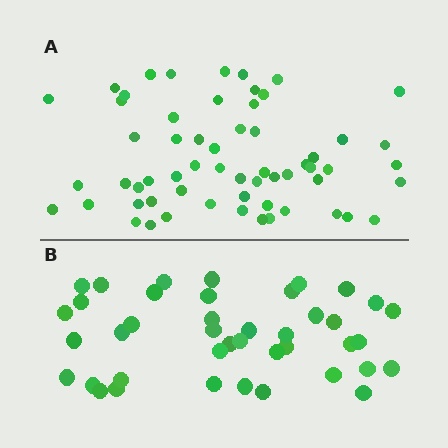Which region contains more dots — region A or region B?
Region A (the top region) has more dots.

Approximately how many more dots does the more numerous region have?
Region A has approximately 20 more dots than region B.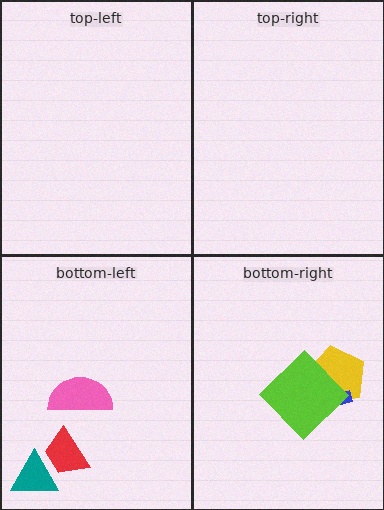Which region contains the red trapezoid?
The bottom-left region.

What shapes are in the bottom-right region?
The yellow pentagon, the blue arrow, the lime diamond.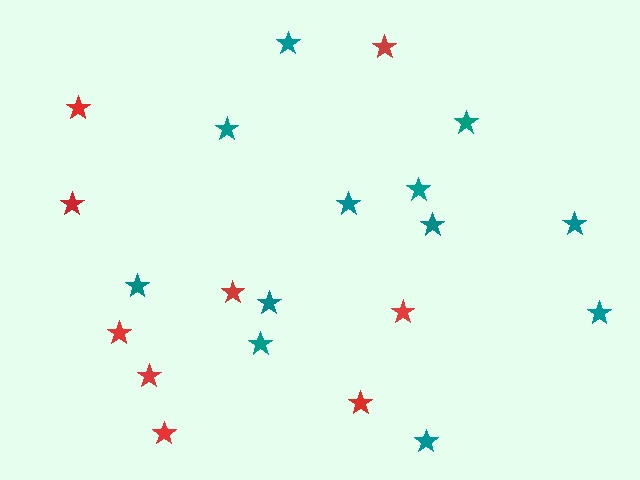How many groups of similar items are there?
There are 2 groups: one group of red stars (9) and one group of teal stars (12).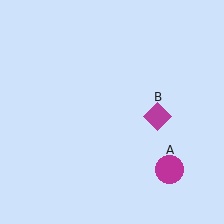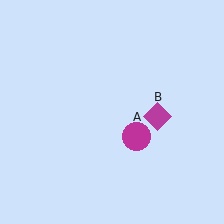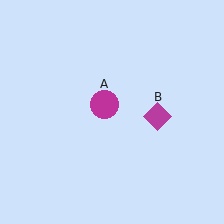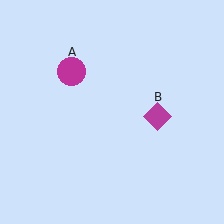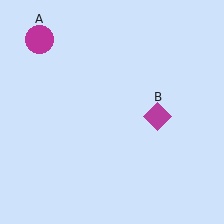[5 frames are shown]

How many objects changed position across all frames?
1 object changed position: magenta circle (object A).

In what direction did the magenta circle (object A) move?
The magenta circle (object A) moved up and to the left.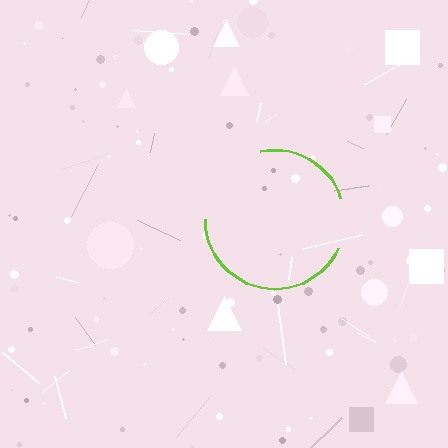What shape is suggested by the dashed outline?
The dashed outline suggests a circle.